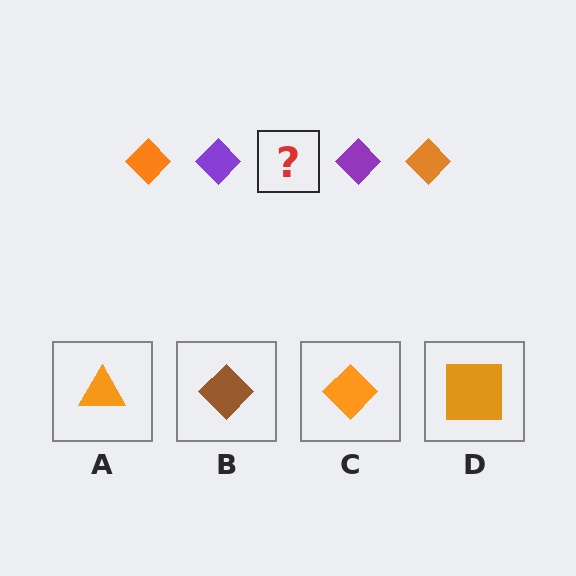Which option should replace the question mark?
Option C.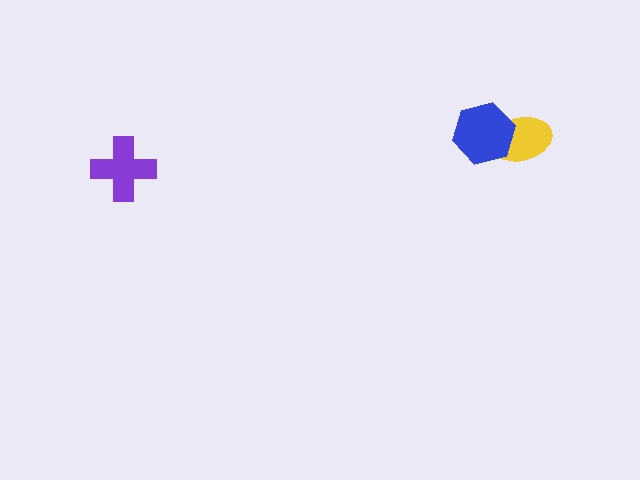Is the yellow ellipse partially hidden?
Yes, it is partially covered by another shape.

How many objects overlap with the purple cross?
0 objects overlap with the purple cross.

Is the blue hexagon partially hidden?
No, no other shape covers it.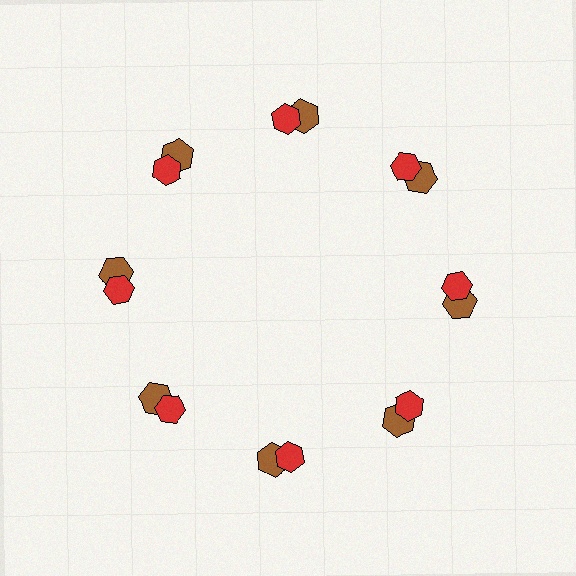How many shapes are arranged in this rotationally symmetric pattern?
There are 16 shapes, arranged in 8 groups of 2.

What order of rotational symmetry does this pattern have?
This pattern has 8-fold rotational symmetry.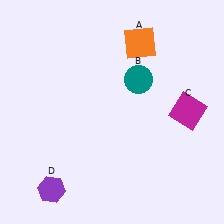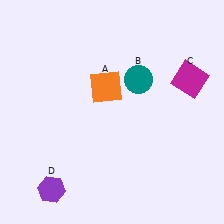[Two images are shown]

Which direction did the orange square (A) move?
The orange square (A) moved down.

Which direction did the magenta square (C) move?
The magenta square (C) moved up.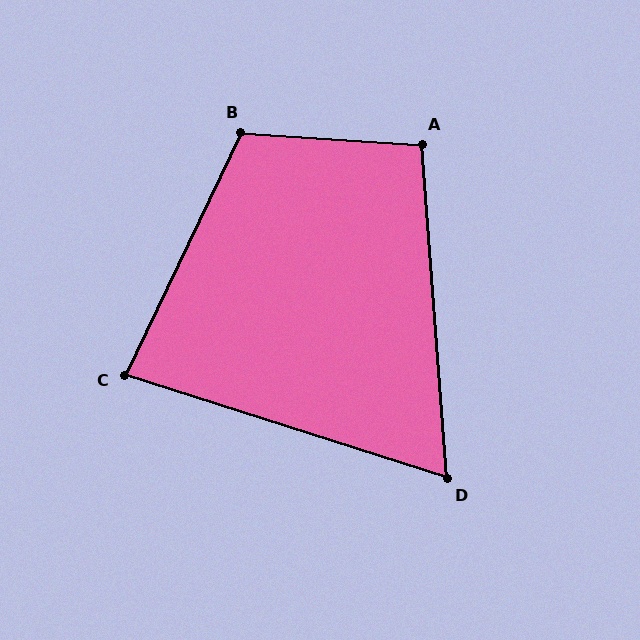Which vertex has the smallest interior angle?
D, at approximately 68 degrees.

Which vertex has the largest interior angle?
B, at approximately 112 degrees.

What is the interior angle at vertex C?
Approximately 82 degrees (acute).